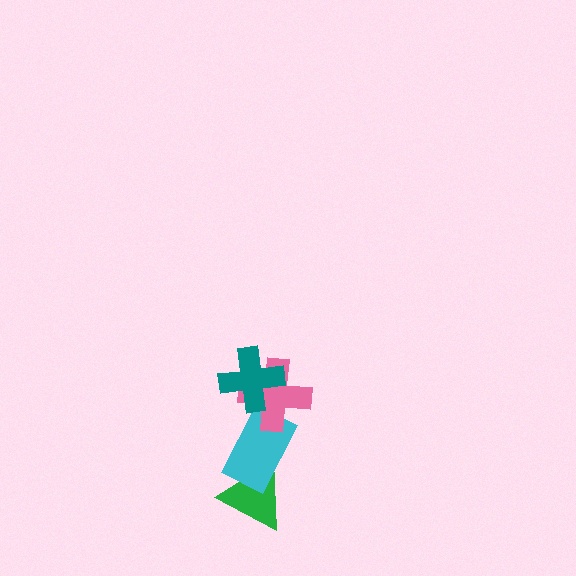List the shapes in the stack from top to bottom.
From top to bottom: the teal cross, the pink cross, the cyan rectangle, the green triangle.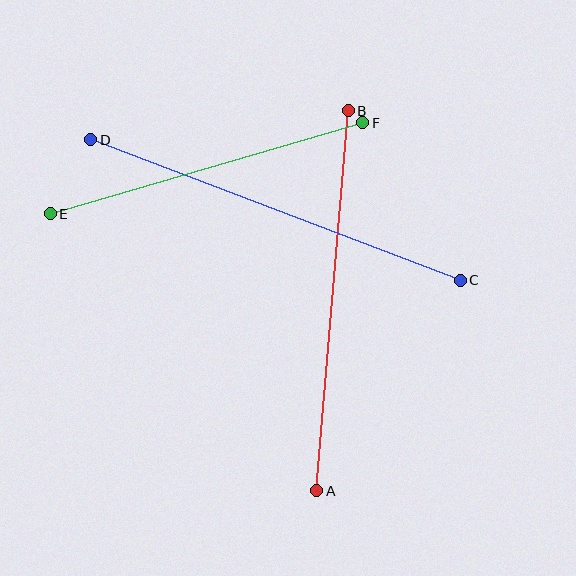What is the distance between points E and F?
The distance is approximately 326 pixels.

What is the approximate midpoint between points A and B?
The midpoint is at approximately (333, 301) pixels.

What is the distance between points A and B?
The distance is approximately 381 pixels.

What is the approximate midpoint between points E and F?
The midpoint is at approximately (207, 168) pixels.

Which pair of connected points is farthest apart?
Points C and D are farthest apart.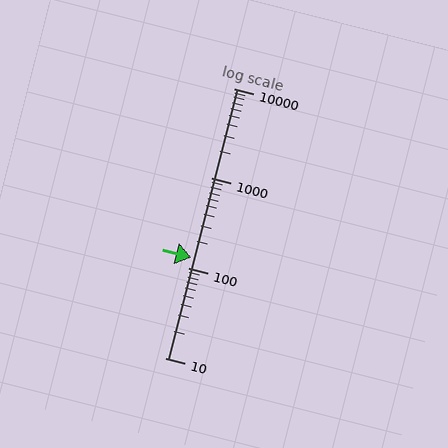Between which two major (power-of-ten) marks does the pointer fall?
The pointer is between 100 and 1000.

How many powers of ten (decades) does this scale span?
The scale spans 3 decades, from 10 to 10000.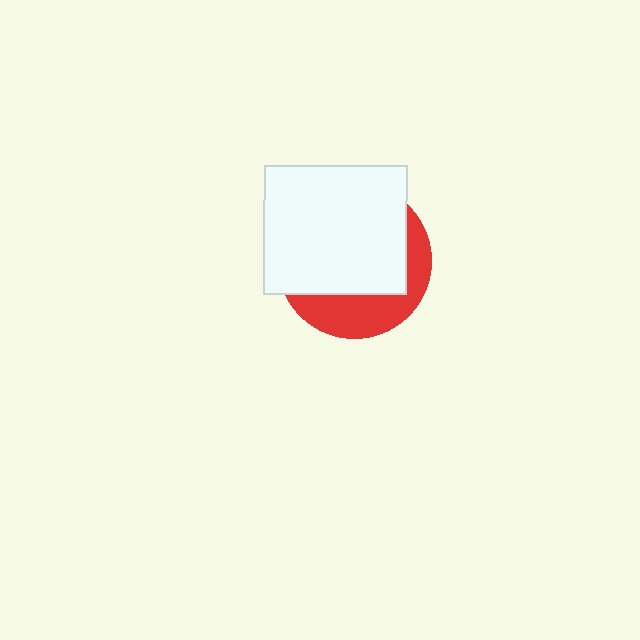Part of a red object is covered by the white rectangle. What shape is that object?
It is a circle.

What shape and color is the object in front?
The object in front is a white rectangle.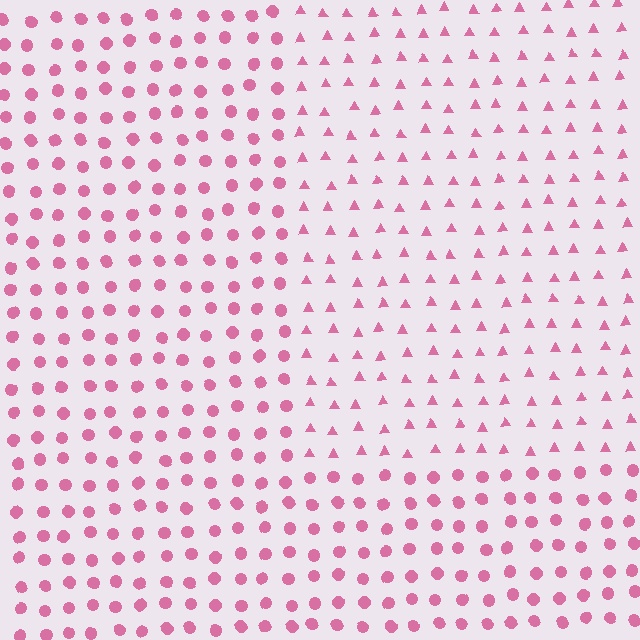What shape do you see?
I see a rectangle.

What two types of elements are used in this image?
The image uses triangles inside the rectangle region and circles outside it.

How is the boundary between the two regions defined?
The boundary is defined by a change in element shape: triangles inside vs. circles outside. All elements share the same color and spacing.